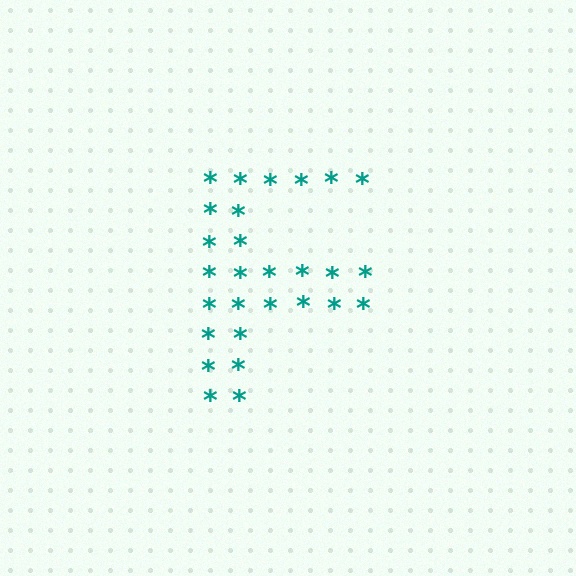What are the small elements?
The small elements are asterisks.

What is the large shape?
The large shape is the letter F.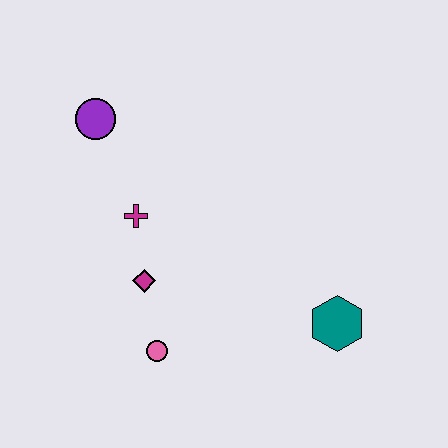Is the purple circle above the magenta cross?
Yes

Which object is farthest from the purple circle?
The teal hexagon is farthest from the purple circle.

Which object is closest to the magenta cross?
The magenta diamond is closest to the magenta cross.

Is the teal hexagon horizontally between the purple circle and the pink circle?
No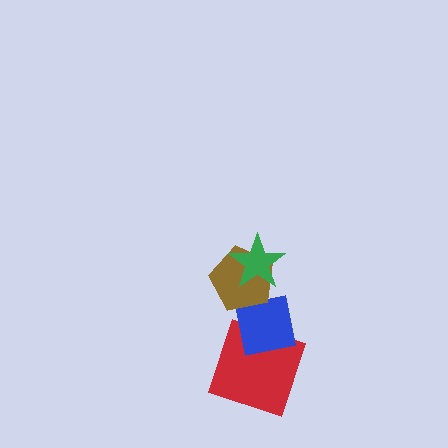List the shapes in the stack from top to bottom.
From top to bottom: the green star, the brown pentagon, the blue square, the red square.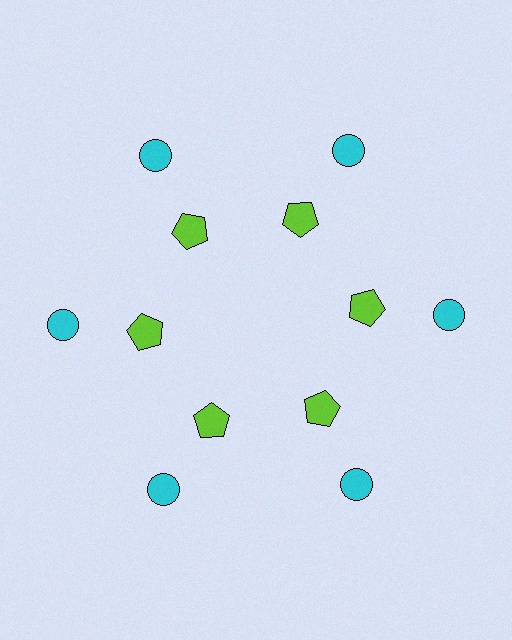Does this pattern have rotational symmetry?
Yes, this pattern has 6-fold rotational symmetry. It looks the same after rotating 60 degrees around the center.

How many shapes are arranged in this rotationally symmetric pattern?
There are 12 shapes, arranged in 6 groups of 2.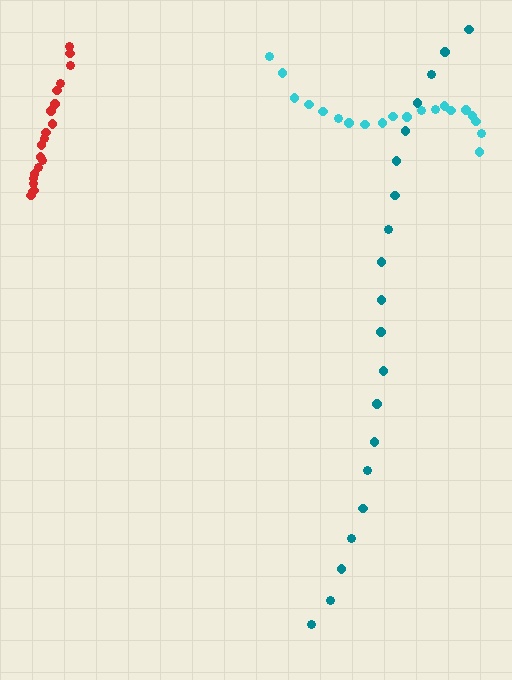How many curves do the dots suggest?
There are 3 distinct paths.